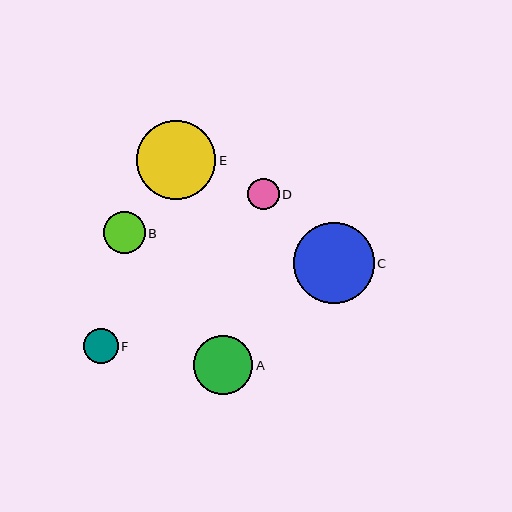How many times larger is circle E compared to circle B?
Circle E is approximately 1.9 times the size of circle B.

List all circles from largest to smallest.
From largest to smallest: C, E, A, B, F, D.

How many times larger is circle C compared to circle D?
Circle C is approximately 2.6 times the size of circle D.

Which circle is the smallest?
Circle D is the smallest with a size of approximately 31 pixels.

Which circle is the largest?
Circle C is the largest with a size of approximately 81 pixels.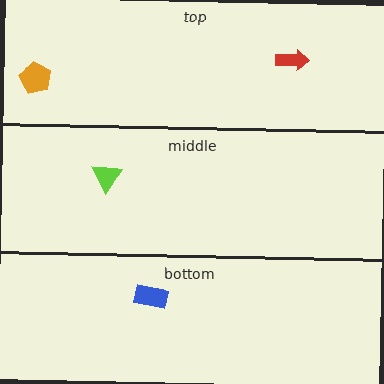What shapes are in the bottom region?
The blue rectangle.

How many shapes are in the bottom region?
1.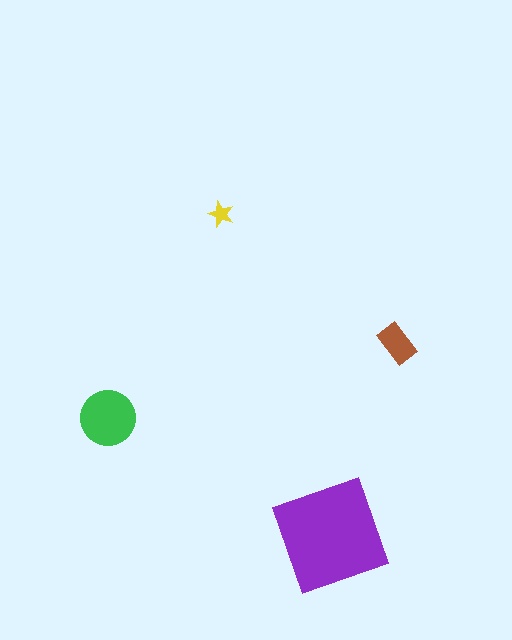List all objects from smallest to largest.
The yellow star, the brown rectangle, the green circle, the purple diamond.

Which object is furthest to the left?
The green circle is leftmost.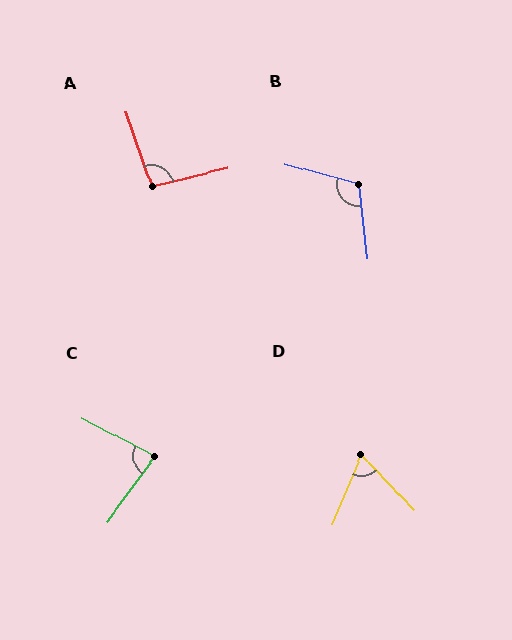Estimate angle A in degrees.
Approximately 96 degrees.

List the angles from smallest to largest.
D (66°), C (82°), A (96°), B (112°).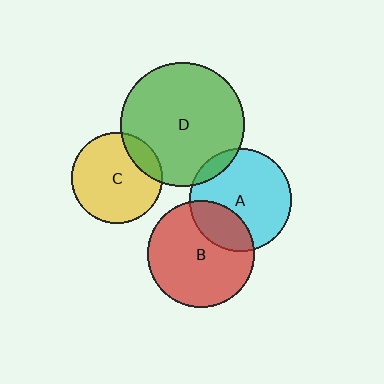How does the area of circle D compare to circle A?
Approximately 1.5 times.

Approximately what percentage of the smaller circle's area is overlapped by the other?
Approximately 10%.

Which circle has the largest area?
Circle D (green).